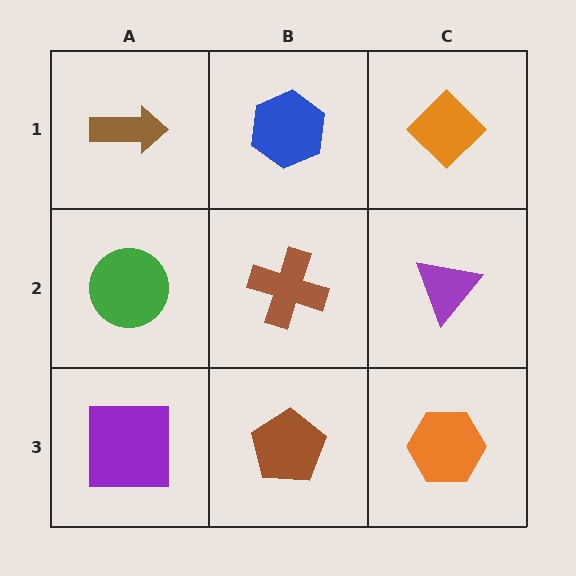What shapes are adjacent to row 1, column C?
A purple triangle (row 2, column C), a blue hexagon (row 1, column B).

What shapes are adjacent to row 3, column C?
A purple triangle (row 2, column C), a brown pentagon (row 3, column B).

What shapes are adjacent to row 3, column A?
A green circle (row 2, column A), a brown pentagon (row 3, column B).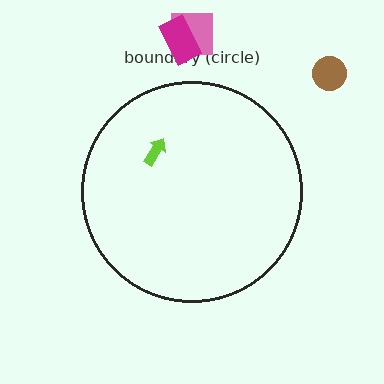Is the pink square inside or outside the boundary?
Outside.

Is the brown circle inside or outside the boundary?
Outside.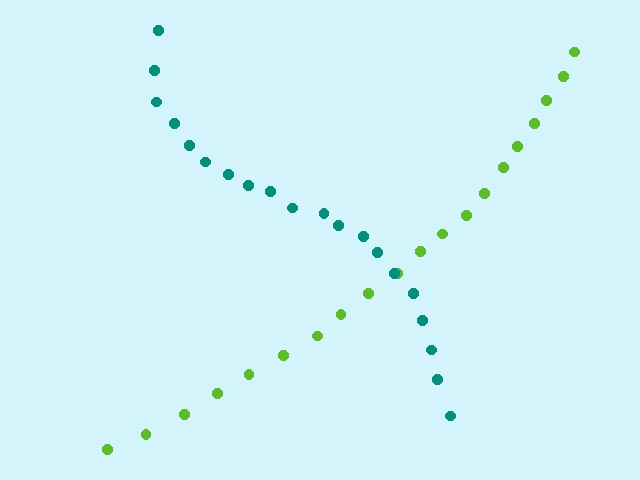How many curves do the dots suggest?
There are 2 distinct paths.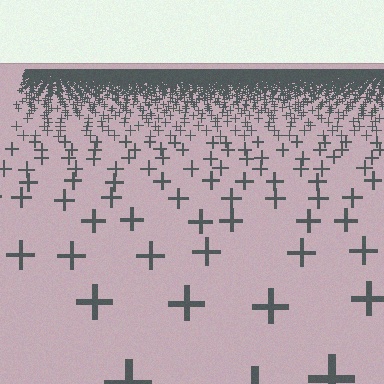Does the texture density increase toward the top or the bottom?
Density increases toward the top.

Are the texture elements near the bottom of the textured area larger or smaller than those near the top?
Larger. Near the bottom, elements are closer to the viewer and appear at a bigger on-screen size.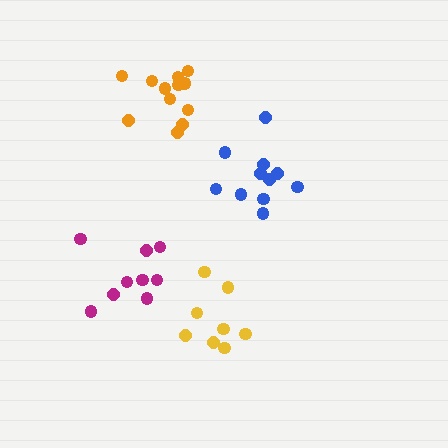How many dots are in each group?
Group 1: 9 dots, Group 2: 12 dots, Group 3: 8 dots, Group 4: 11 dots (40 total).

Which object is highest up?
The orange cluster is topmost.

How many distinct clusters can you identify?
There are 4 distinct clusters.